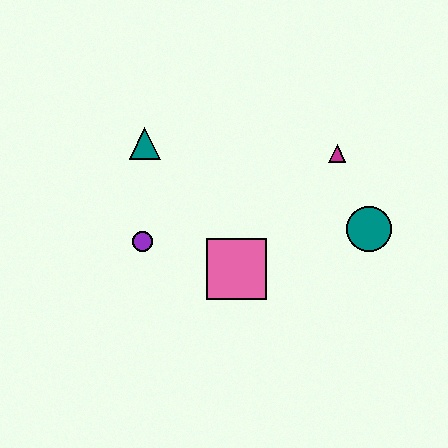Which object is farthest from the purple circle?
The teal circle is farthest from the purple circle.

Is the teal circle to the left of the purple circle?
No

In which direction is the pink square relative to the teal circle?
The pink square is to the left of the teal circle.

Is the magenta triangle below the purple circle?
No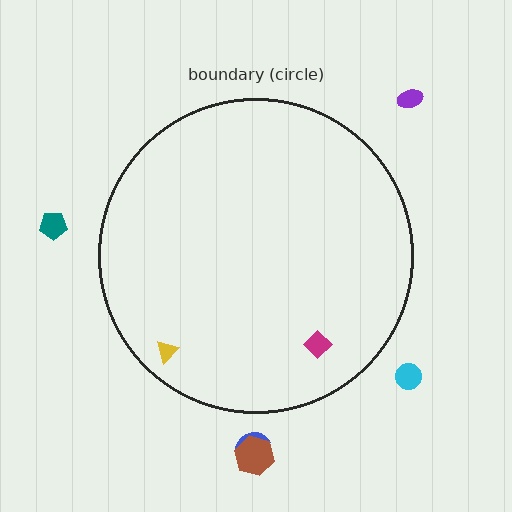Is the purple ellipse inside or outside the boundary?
Outside.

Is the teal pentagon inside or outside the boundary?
Outside.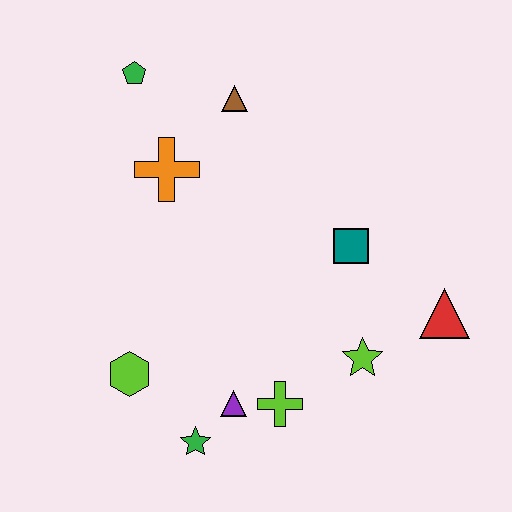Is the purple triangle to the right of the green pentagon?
Yes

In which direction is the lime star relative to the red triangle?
The lime star is to the left of the red triangle.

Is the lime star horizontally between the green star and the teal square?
No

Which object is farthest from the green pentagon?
The red triangle is farthest from the green pentagon.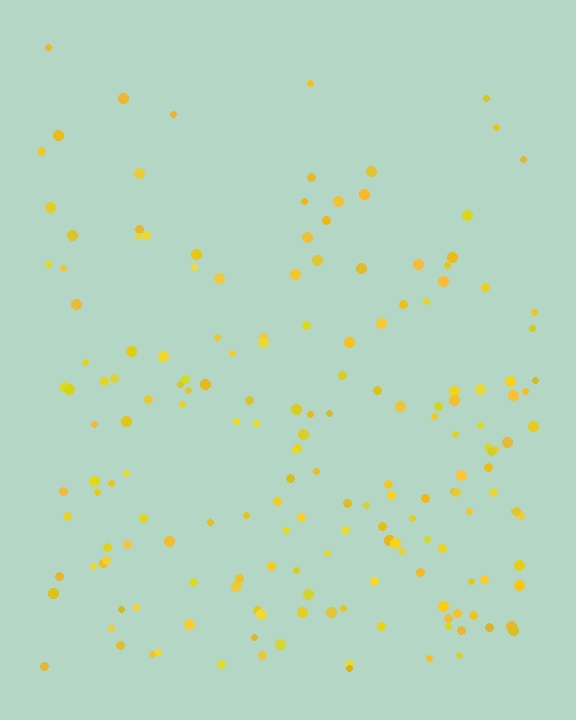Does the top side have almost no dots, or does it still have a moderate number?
Still a moderate number, just noticeably fewer than the bottom.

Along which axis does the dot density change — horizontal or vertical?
Vertical.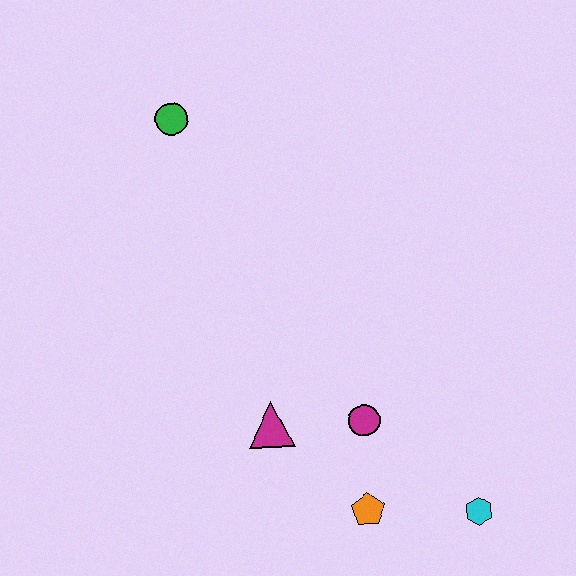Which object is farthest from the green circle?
The cyan hexagon is farthest from the green circle.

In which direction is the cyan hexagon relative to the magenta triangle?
The cyan hexagon is to the right of the magenta triangle.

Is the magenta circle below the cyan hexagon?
No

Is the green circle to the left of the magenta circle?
Yes